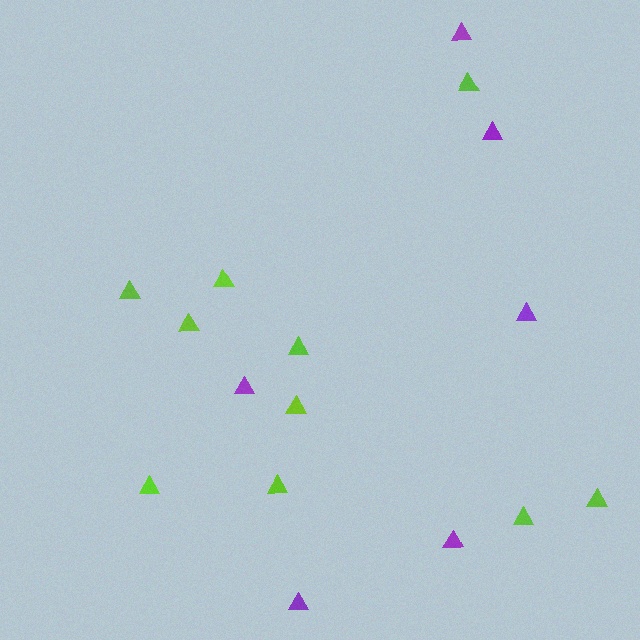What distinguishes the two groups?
There are 2 groups: one group of lime triangles (10) and one group of purple triangles (6).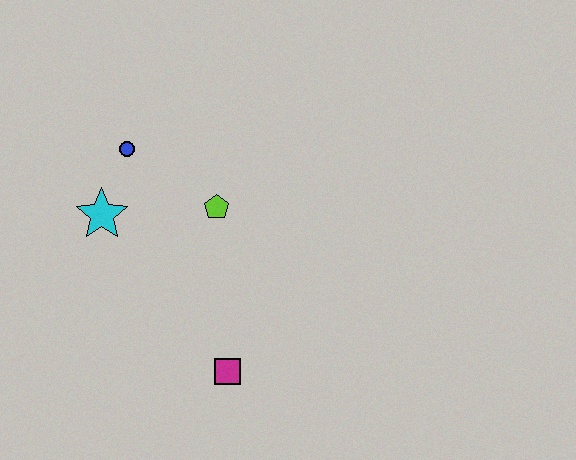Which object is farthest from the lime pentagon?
The magenta square is farthest from the lime pentagon.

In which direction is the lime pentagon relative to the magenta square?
The lime pentagon is above the magenta square.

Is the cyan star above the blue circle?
No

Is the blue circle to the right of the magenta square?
No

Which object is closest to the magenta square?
The lime pentagon is closest to the magenta square.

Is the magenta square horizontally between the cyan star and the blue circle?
No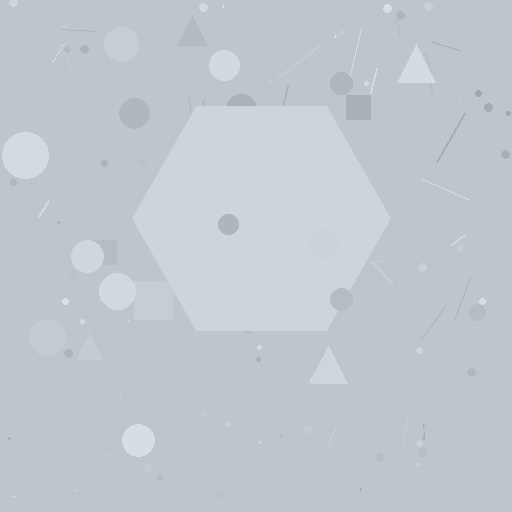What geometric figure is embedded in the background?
A hexagon is embedded in the background.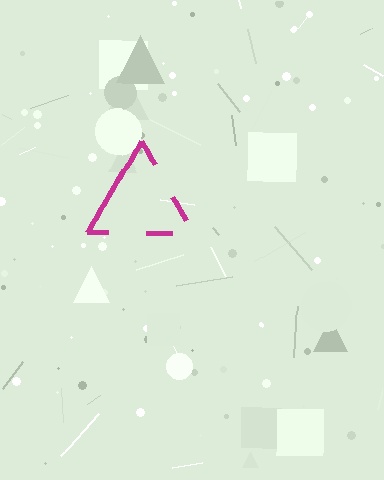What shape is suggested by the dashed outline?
The dashed outline suggests a triangle.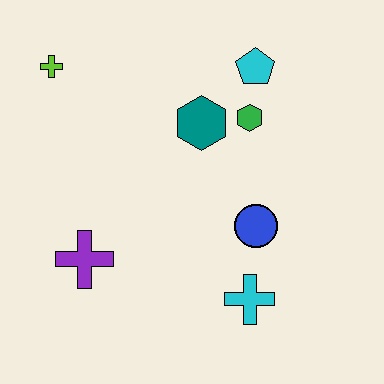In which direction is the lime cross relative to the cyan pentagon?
The lime cross is to the left of the cyan pentagon.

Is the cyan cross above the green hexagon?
No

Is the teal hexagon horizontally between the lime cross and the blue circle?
Yes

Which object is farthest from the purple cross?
The cyan pentagon is farthest from the purple cross.